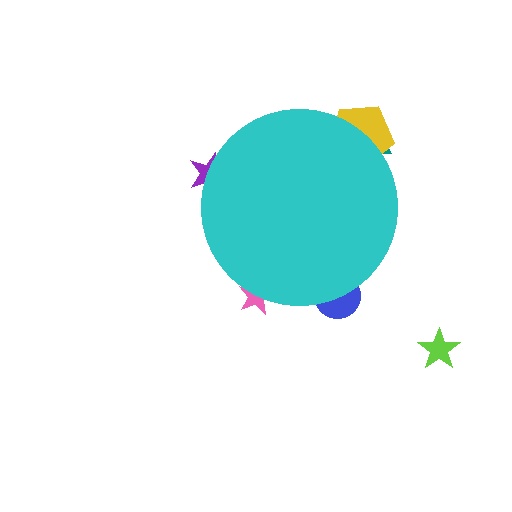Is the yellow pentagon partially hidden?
Yes, the yellow pentagon is partially hidden behind the cyan circle.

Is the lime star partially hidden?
No, the lime star is fully visible.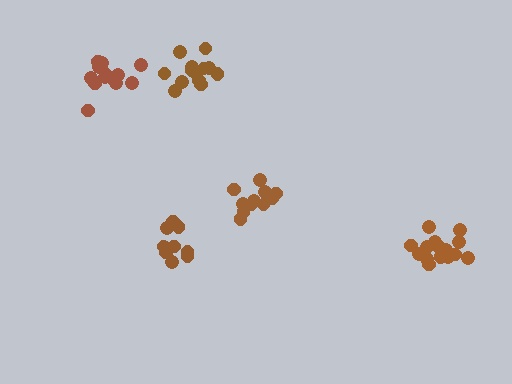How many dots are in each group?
Group 1: 15 dots, Group 2: 10 dots, Group 3: 13 dots, Group 4: 11 dots, Group 5: 16 dots (65 total).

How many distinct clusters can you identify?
There are 5 distinct clusters.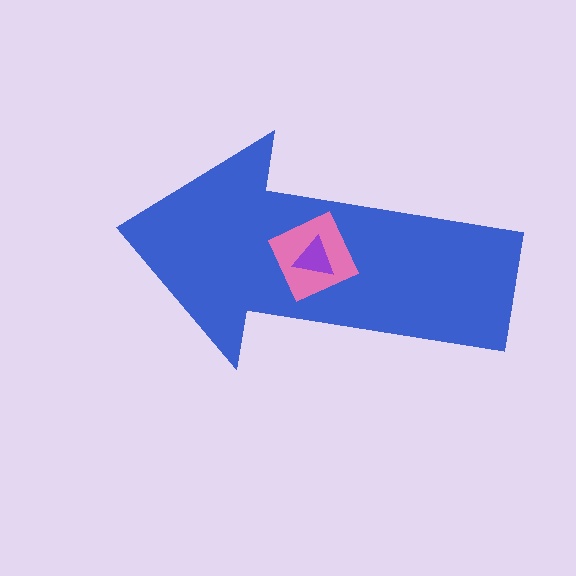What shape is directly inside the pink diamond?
The purple triangle.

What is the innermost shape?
The purple triangle.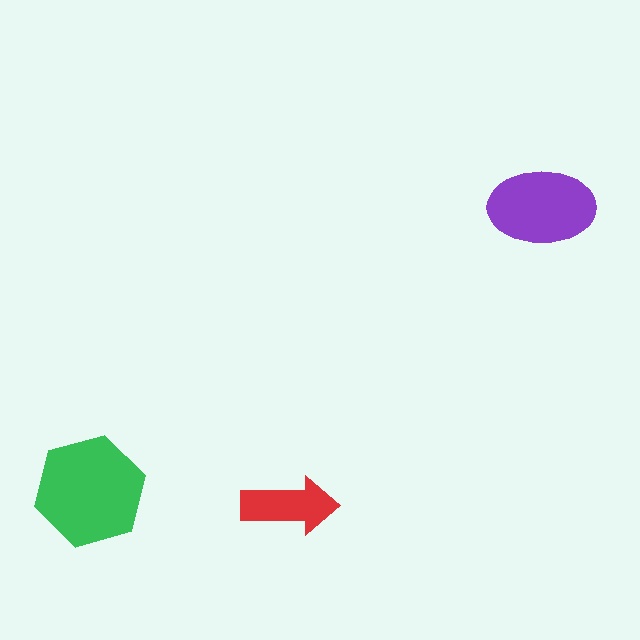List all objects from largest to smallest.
The green hexagon, the purple ellipse, the red arrow.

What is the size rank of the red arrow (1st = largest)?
3rd.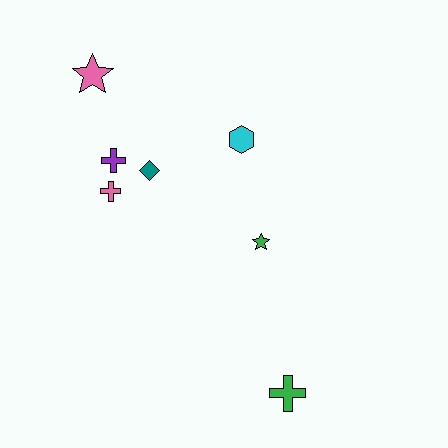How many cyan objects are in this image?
There is 1 cyan object.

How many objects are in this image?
There are 7 objects.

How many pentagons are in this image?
There are no pentagons.